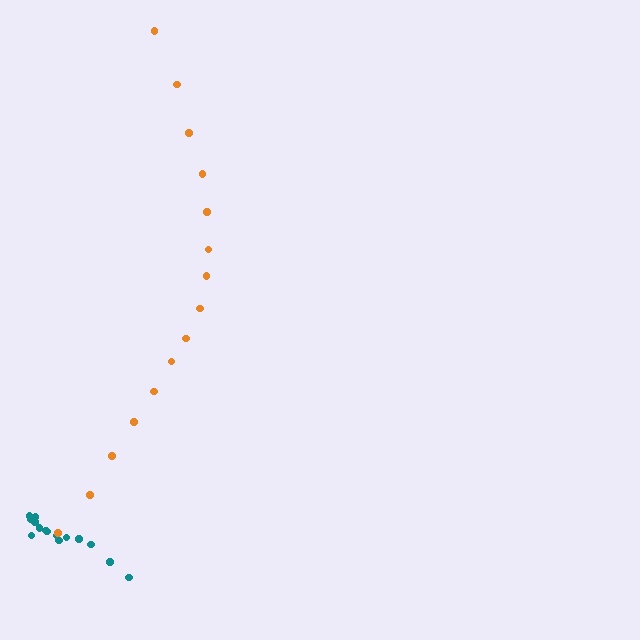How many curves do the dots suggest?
There are 2 distinct paths.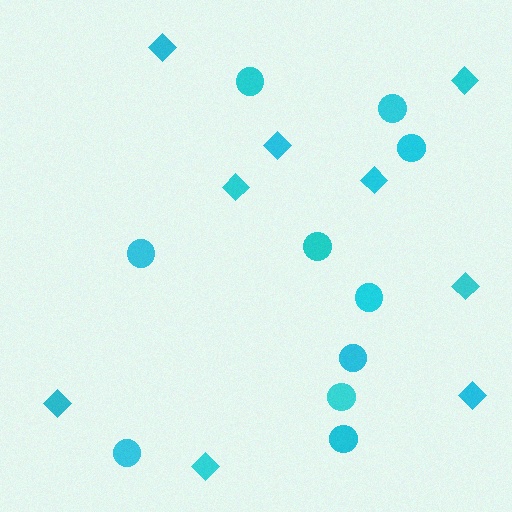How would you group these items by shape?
There are 2 groups: one group of circles (10) and one group of diamonds (9).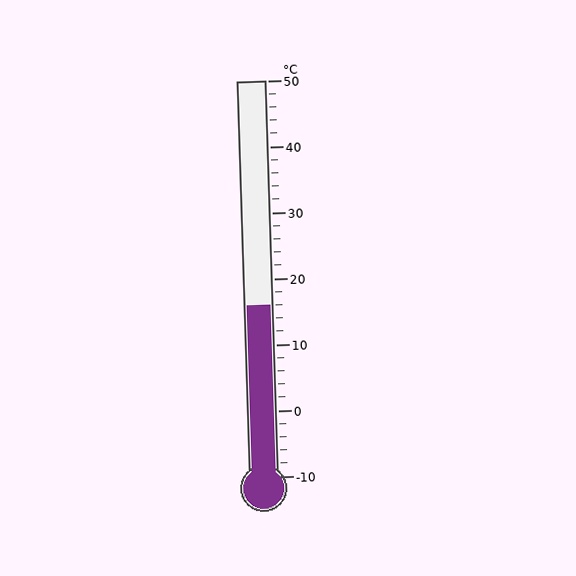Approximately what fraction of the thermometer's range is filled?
The thermometer is filled to approximately 45% of its range.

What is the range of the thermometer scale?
The thermometer scale ranges from -10°C to 50°C.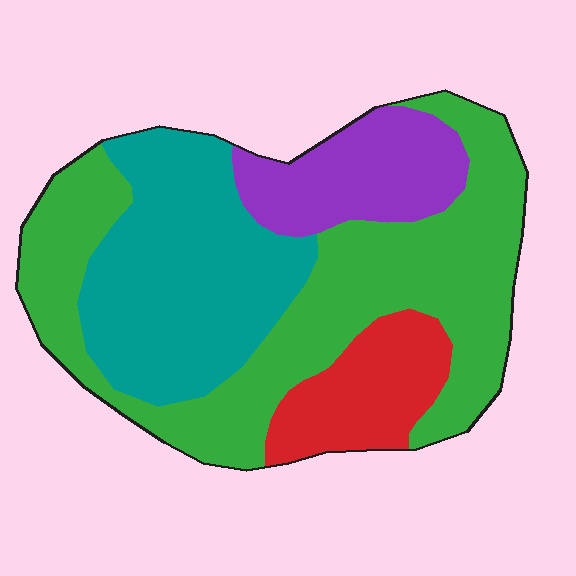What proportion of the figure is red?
Red covers around 10% of the figure.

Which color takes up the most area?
Green, at roughly 45%.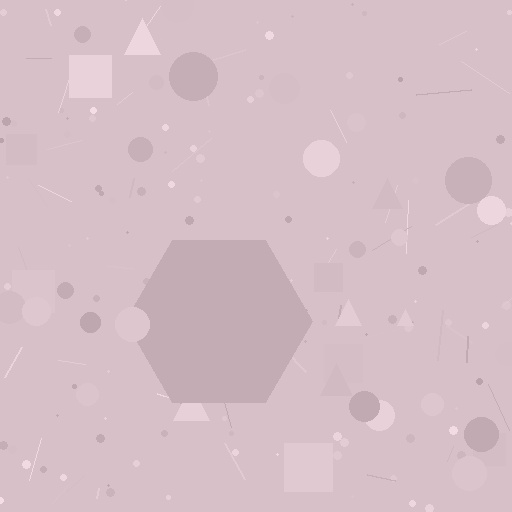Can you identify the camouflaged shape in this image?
The camouflaged shape is a hexagon.